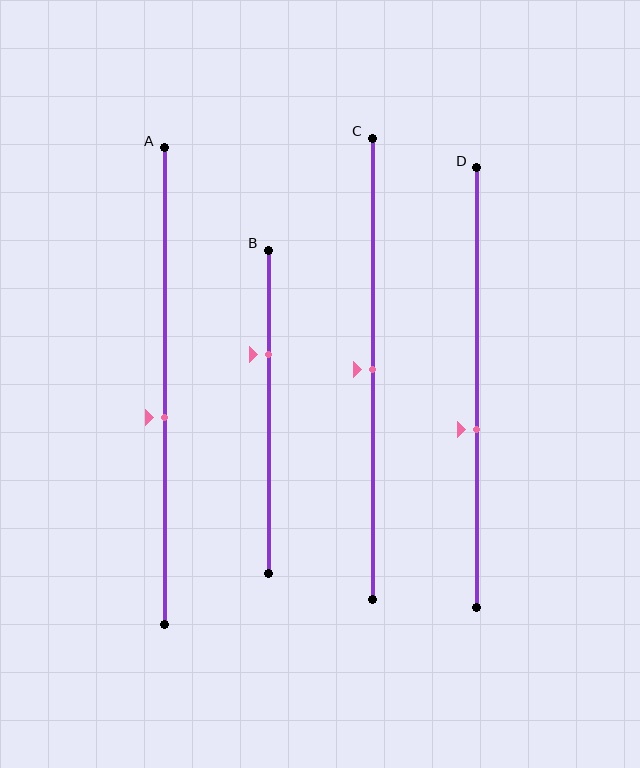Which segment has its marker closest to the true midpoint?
Segment C has its marker closest to the true midpoint.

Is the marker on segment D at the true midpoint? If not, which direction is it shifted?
No, the marker on segment D is shifted downward by about 10% of the segment length.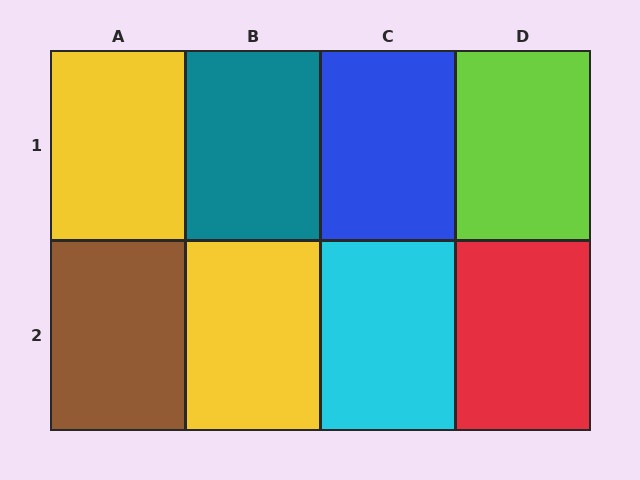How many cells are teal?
1 cell is teal.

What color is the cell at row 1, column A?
Yellow.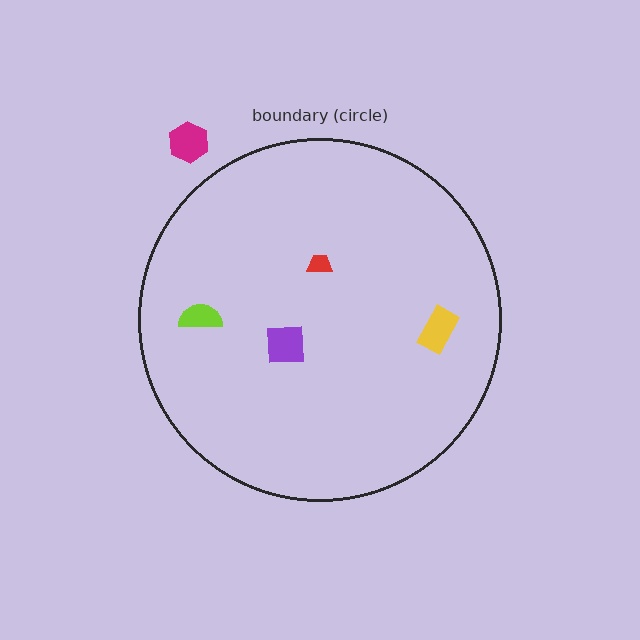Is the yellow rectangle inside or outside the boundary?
Inside.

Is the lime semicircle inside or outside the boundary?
Inside.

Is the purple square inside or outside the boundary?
Inside.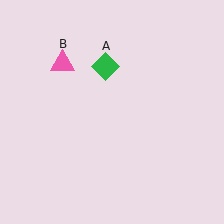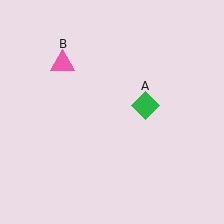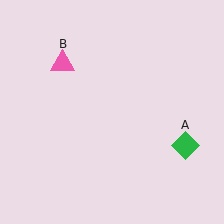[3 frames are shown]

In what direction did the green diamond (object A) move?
The green diamond (object A) moved down and to the right.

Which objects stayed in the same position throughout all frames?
Pink triangle (object B) remained stationary.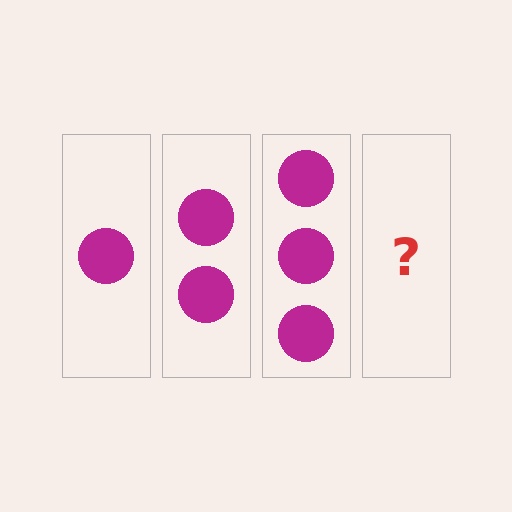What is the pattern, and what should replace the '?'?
The pattern is that each step adds one more circle. The '?' should be 4 circles.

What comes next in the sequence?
The next element should be 4 circles.